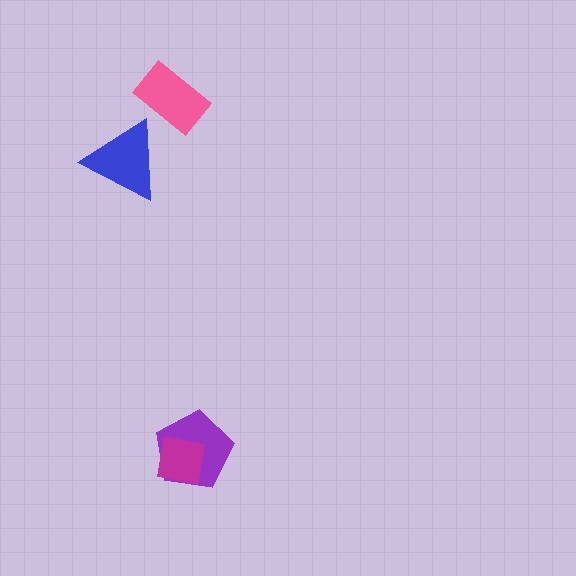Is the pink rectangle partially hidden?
No, no other shape covers it.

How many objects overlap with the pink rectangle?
0 objects overlap with the pink rectangle.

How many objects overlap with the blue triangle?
0 objects overlap with the blue triangle.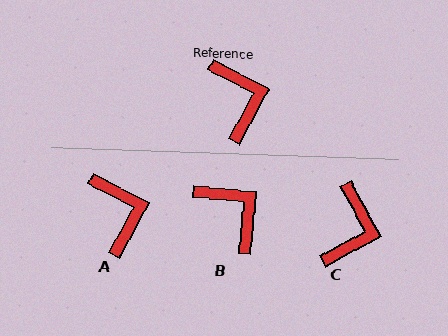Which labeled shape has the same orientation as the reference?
A.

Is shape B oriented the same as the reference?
No, it is off by about 22 degrees.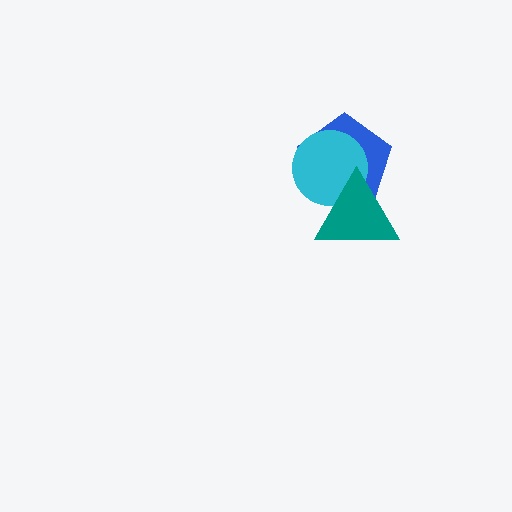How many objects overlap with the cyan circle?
2 objects overlap with the cyan circle.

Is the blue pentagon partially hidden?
Yes, it is partially covered by another shape.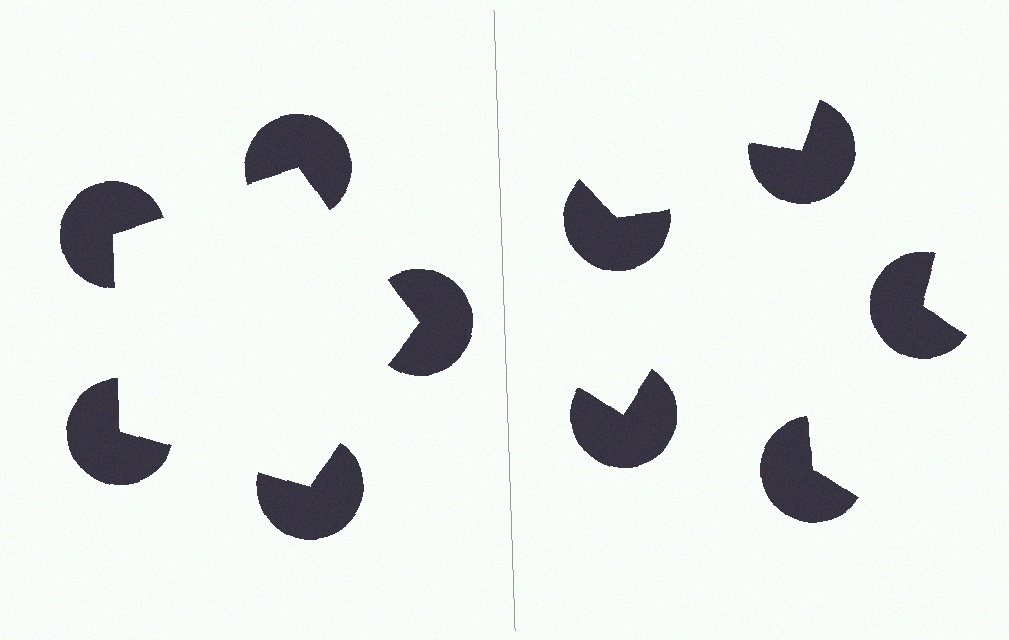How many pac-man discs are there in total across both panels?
10 — 5 on each side.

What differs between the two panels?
The pac-man discs are positioned identically on both sides; only the wedge orientations differ. On the left they align to a pentagon; on the right they are misaligned.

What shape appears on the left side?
An illusory pentagon.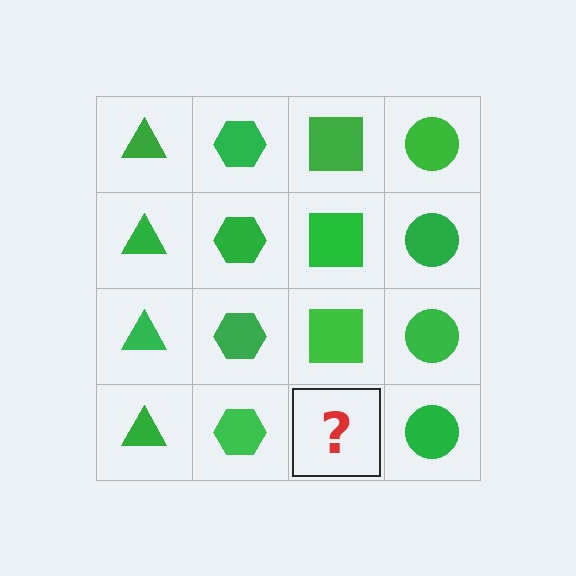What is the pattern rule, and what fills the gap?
The rule is that each column has a consistent shape. The gap should be filled with a green square.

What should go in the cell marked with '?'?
The missing cell should contain a green square.